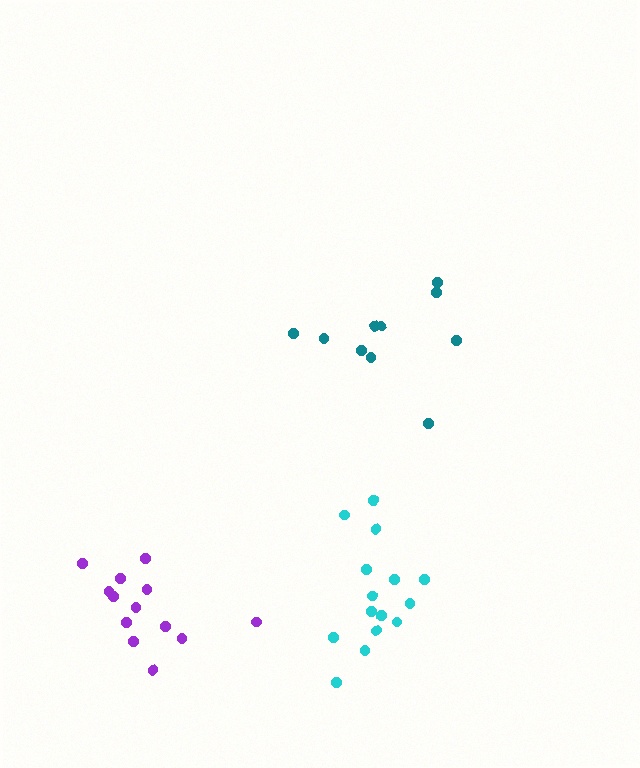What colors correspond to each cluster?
The clusters are colored: teal, purple, cyan.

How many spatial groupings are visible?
There are 3 spatial groupings.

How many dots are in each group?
Group 1: 10 dots, Group 2: 13 dots, Group 3: 15 dots (38 total).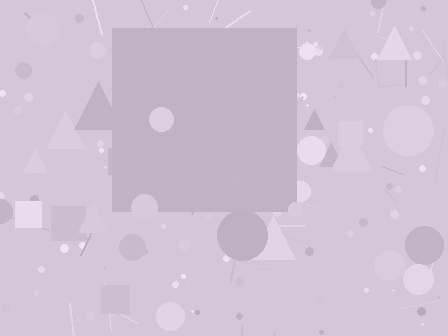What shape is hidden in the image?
A square is hidden in the image.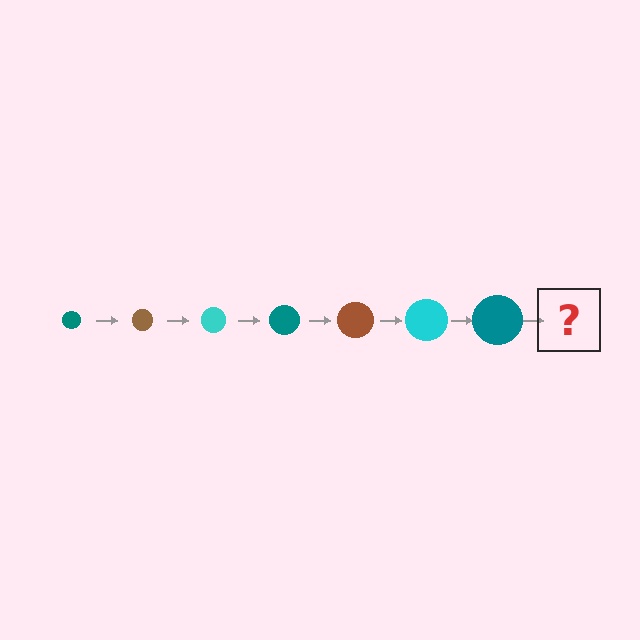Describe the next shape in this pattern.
It should be a brown circle, larger than the previous one.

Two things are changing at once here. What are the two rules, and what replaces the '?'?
The two rules are that the circle grows larger each step and the color cycles through teal, brown, and cyan. The '?' should be a brown circle, larger than the previous one.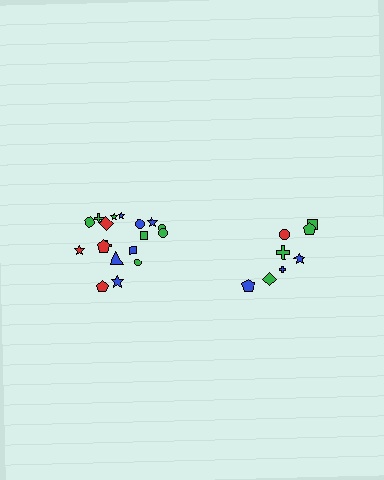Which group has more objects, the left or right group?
The left group.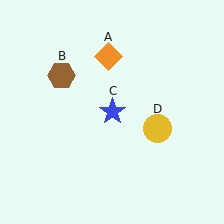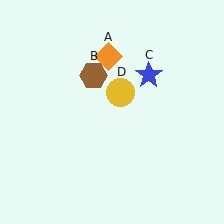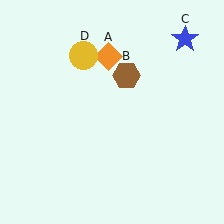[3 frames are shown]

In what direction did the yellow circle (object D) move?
The yellow circle (object D) moved up and to the left.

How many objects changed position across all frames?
3 objects changed position: brown hexagon (object B), blue star (object C), yellow circle (object D).